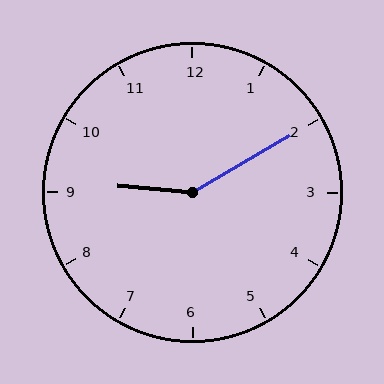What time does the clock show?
9:10.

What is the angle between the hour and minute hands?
Approximately 145 degrees.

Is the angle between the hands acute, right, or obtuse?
It is obtuse.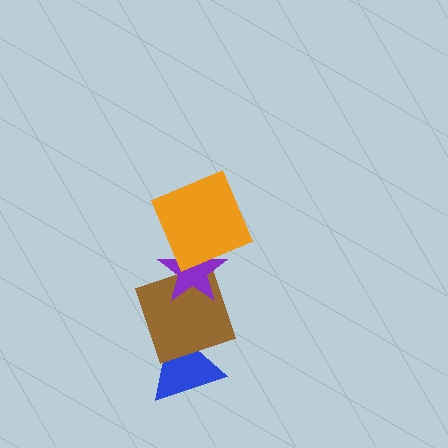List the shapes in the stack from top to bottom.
From top to bottom: the orange square, the purple star, the brown square, the blue triangle.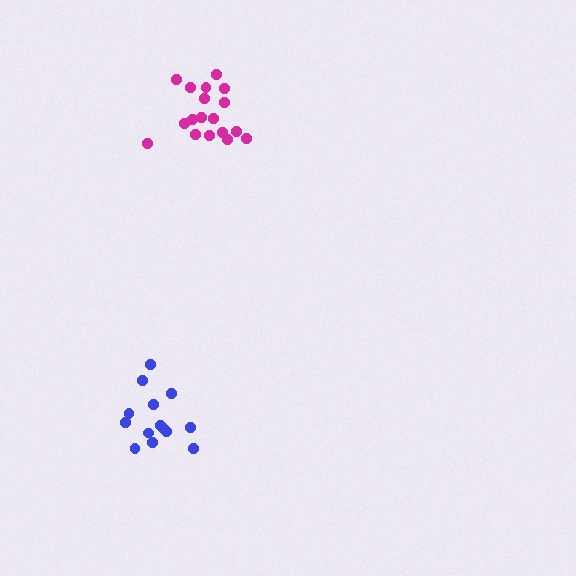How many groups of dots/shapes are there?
There are 2 groups.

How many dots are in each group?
Group 1: 18 dots, Group 2: 14 dots (32 total).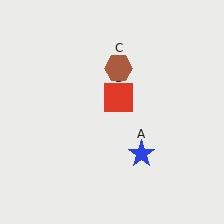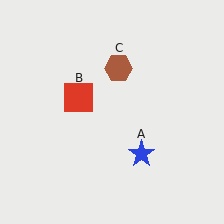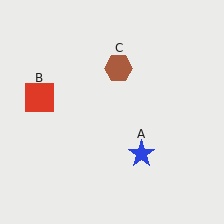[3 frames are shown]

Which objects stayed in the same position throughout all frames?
Blue star (object A) and brown hexagon (object C) remained stationary.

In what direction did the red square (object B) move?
The red square (object B) moved left.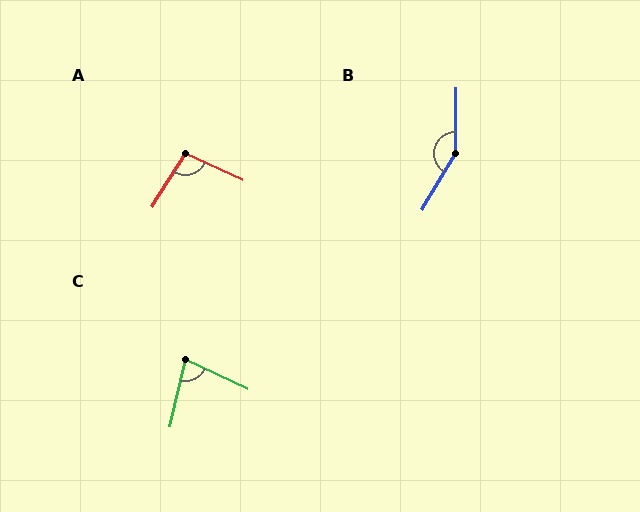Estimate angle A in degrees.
Approximately 97 degrees.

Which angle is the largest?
B, at approximately 149 degrees.